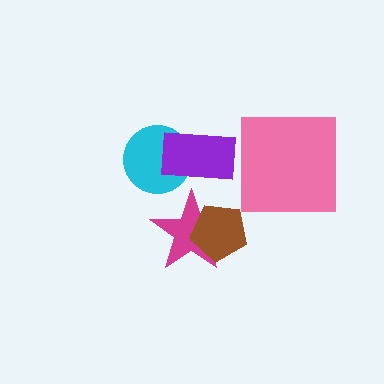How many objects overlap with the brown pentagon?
1 object overlaps with the brown pentagon.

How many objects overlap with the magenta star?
1 object overlaps with the magenta star.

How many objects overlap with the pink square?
0 objects overlap with the pink square.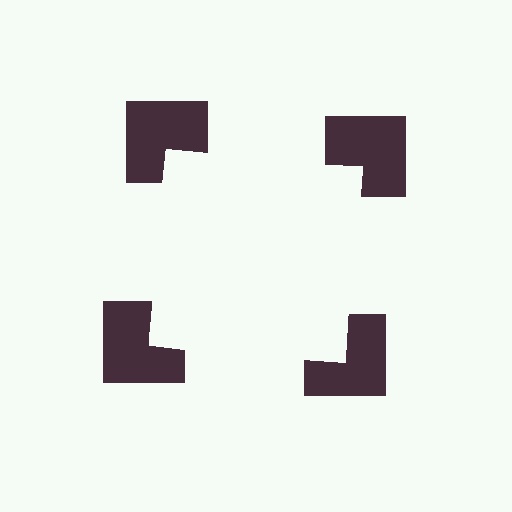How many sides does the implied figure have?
4 sides.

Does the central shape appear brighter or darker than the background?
It typically appears slightly brighter than the background, even though no actual brightness change is drawn.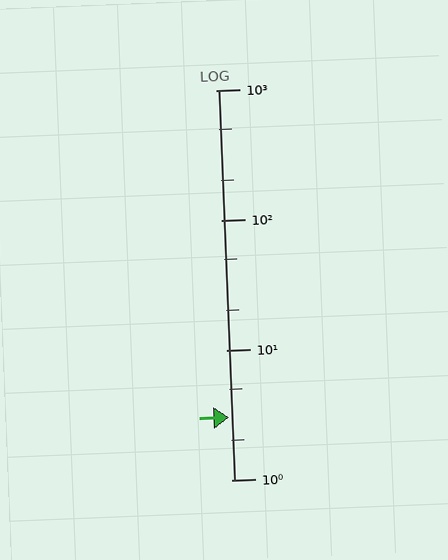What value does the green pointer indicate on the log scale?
The pointer indicates approximately 3.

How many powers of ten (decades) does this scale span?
The scale spans 3 decades, from 1 to 1000.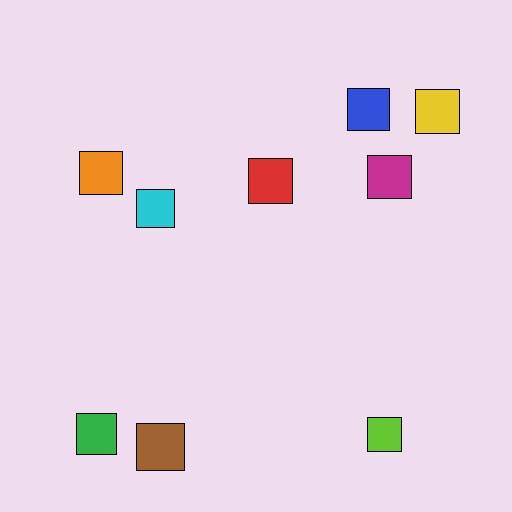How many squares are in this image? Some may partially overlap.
There are 9 squares.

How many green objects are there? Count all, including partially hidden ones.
There is 1 green object.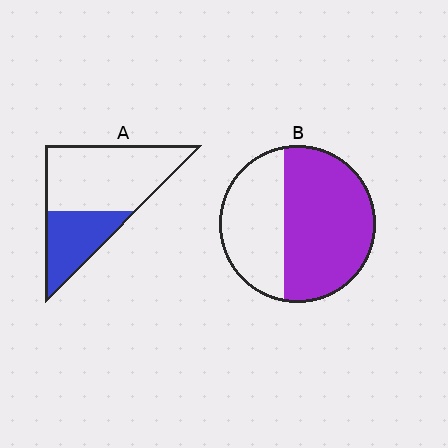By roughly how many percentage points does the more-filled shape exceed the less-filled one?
By roughly 25 percentage points (B over A).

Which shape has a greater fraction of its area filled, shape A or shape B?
Shape B.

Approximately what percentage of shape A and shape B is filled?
A is approximately 35% and B is approximately 60%.